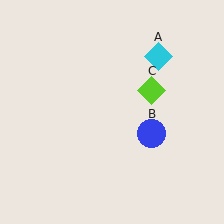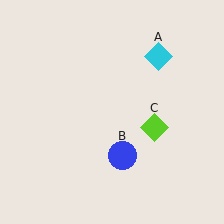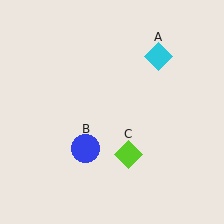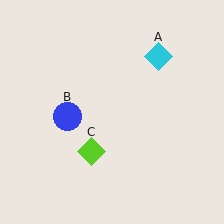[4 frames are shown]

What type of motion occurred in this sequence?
The blue circle (object B), lime diamond (object C) rotated clockwise around the center of the scene.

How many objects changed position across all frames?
2 objects changed position: blue circle (object B), lime diamond (object C).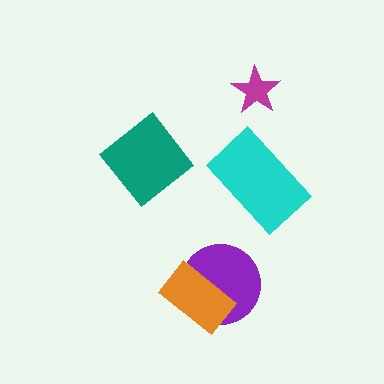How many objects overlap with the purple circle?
1 object overlaps with the purple circle.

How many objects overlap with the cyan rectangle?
0 objects overlap with the cyan rectangle.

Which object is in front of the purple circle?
The orange rectangle is in front of the purple circle.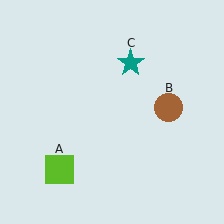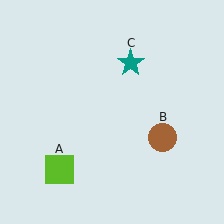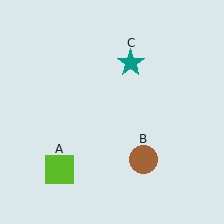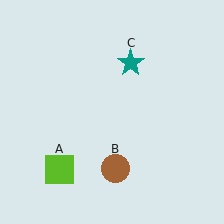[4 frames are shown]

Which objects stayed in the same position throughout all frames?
Lime square (object A) and teal star (object C) remained stationary.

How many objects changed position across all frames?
1 object changed position: brown circle (object B).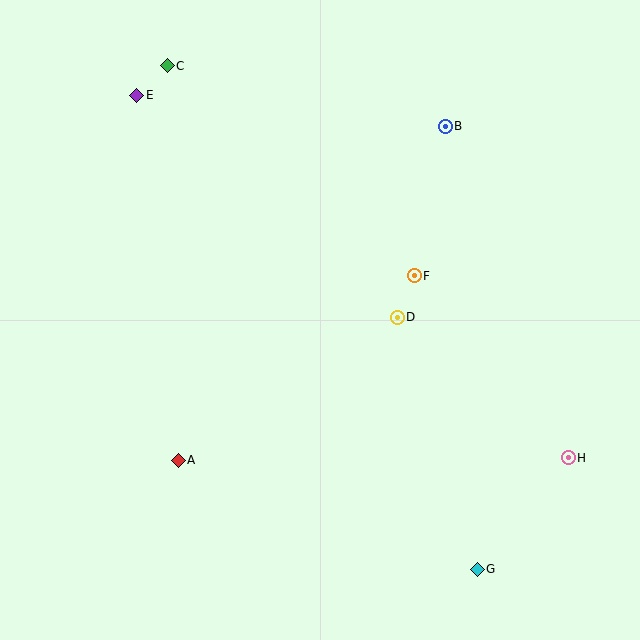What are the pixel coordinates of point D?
Point D is at (397, 317).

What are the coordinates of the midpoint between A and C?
The midpoint between A and C is at (173, 263).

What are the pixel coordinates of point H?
Point H is at (568, 458).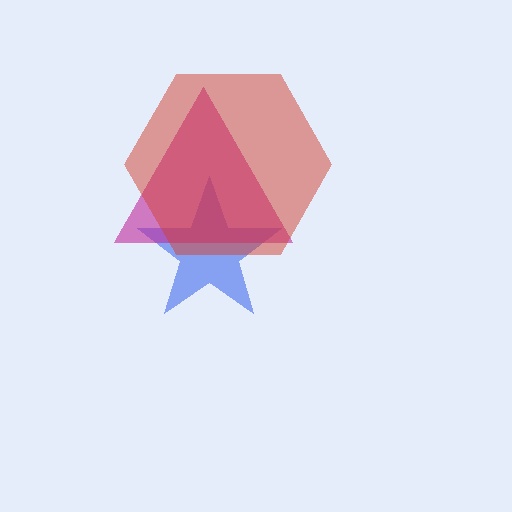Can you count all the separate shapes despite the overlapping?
Yes, there are 3 separate shapes.